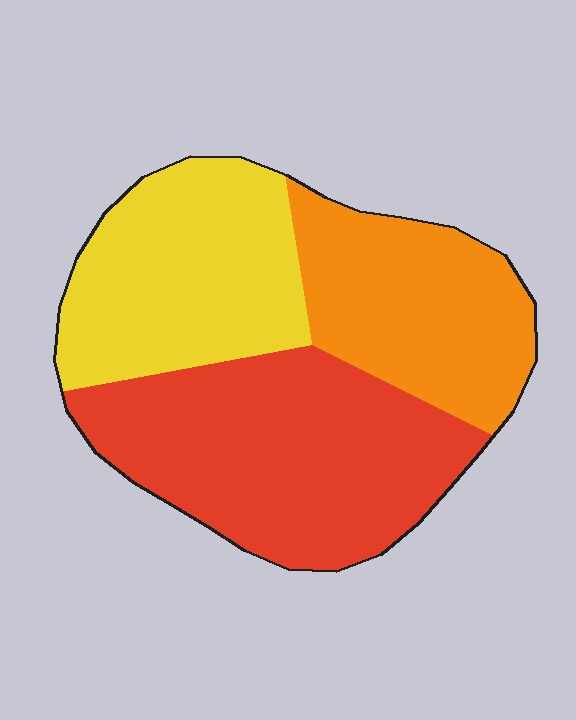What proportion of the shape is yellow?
Yellow takes up about one third (1/3) of the shape.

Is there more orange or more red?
Red.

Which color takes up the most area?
Red, at roughly 40%.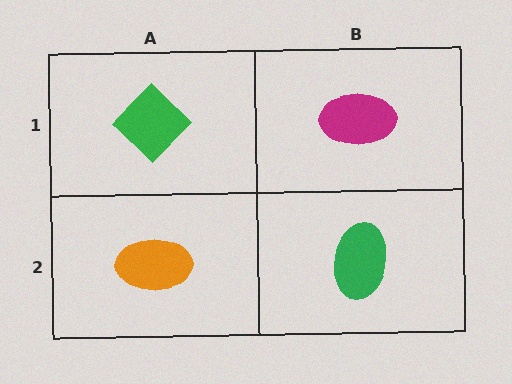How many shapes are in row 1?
2 shapes.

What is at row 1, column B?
A magenta ellipse.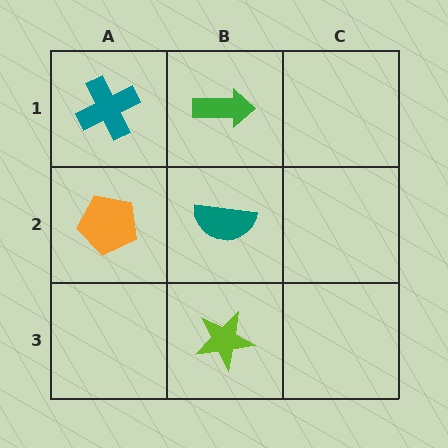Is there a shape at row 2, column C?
No, that cell is empty.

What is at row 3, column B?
A lime star.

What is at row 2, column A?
An orange pentagon.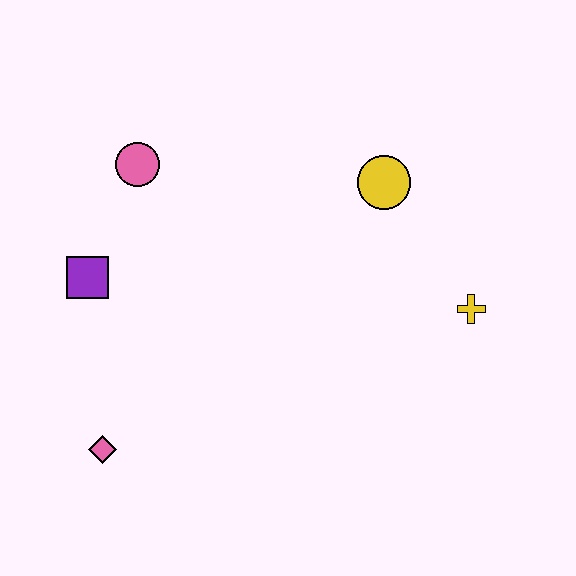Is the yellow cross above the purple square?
No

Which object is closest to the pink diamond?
The purple square is closest to the pink diamond.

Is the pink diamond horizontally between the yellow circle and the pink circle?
No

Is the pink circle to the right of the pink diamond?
Yes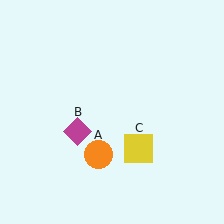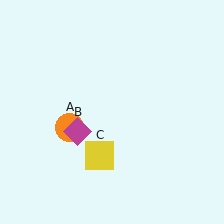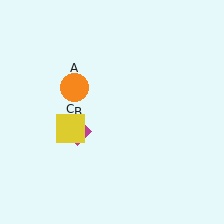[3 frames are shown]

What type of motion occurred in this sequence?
The orange circle (object A), yellow square (object C) rotated clockwise around the center of the scene.